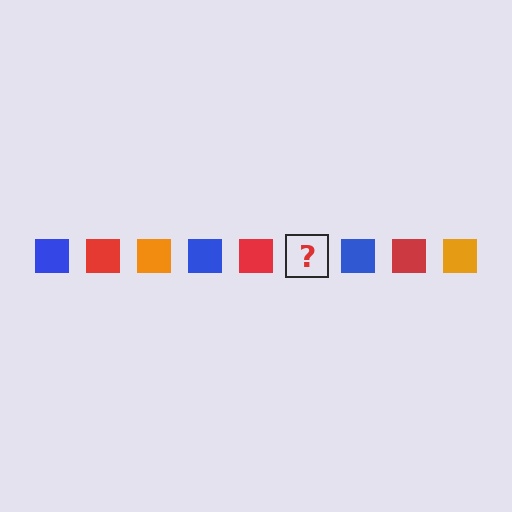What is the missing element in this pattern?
The missing element is an orange square.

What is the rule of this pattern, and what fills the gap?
The rule is that the pattern cycles through blue, red, orange squares. The gap should be filled with an orange square.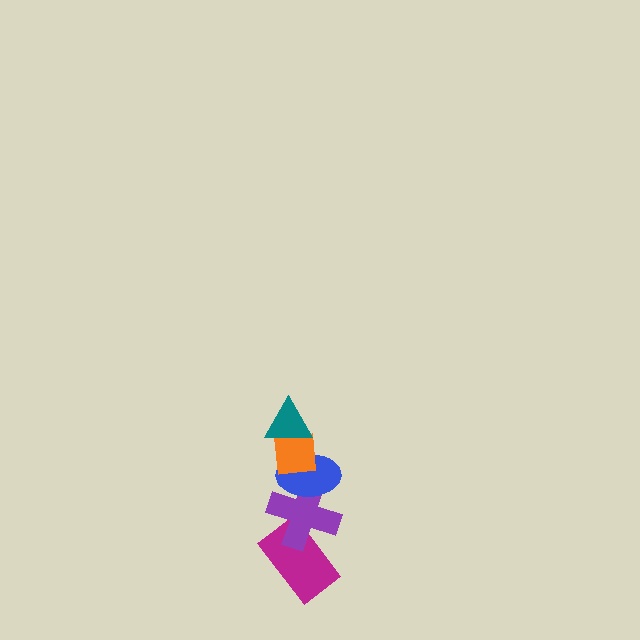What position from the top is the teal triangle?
The teal triangle is 1st from the top.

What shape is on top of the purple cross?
The blue ellipse is on top of the purple cross.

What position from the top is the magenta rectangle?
The magenta rectangle is 5th from the top.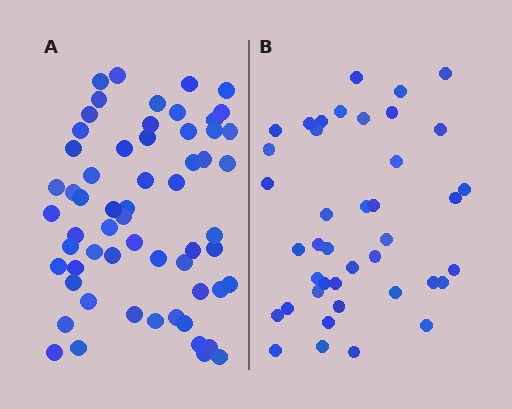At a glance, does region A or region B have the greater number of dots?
Region A (the left region) has more dots.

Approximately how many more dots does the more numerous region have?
Region A has approximately 20 more dots than region B.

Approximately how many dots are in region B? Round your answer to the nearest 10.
About 40 dots. (The exact count is 41, which rounds to 40.)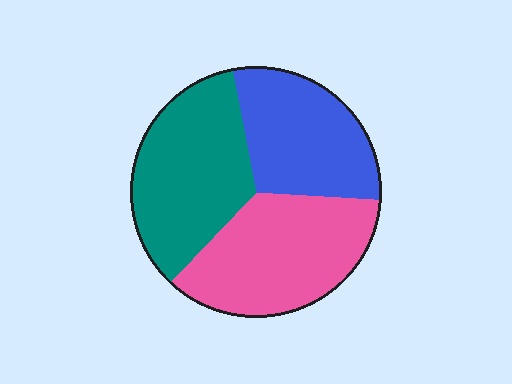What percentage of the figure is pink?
Pink takes up about three eighths (3/8) of the figure.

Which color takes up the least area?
Blue, at roughly 30%.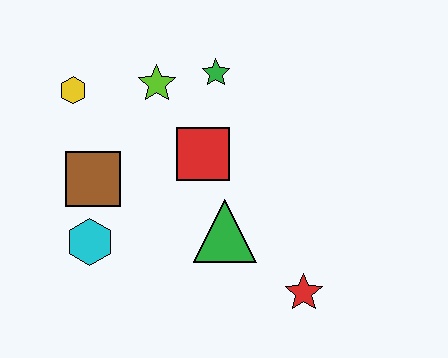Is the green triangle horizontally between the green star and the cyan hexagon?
No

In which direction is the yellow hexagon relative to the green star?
The yellow hexagon is to the left of the green star.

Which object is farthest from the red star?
The yellow hexagon is farthest from the red star.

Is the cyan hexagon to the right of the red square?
No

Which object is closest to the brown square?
The cyan hexagon is closest to the brown square.